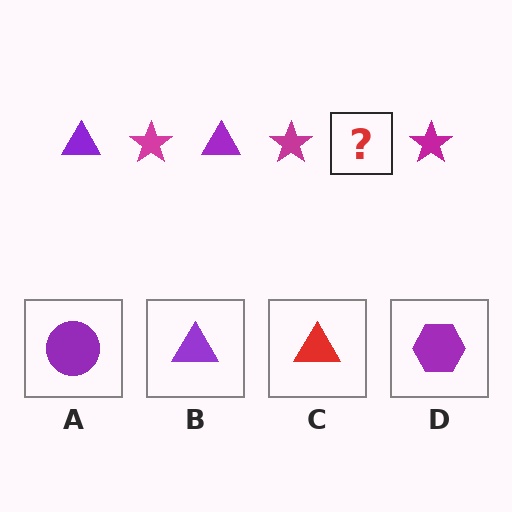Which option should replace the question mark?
Option B.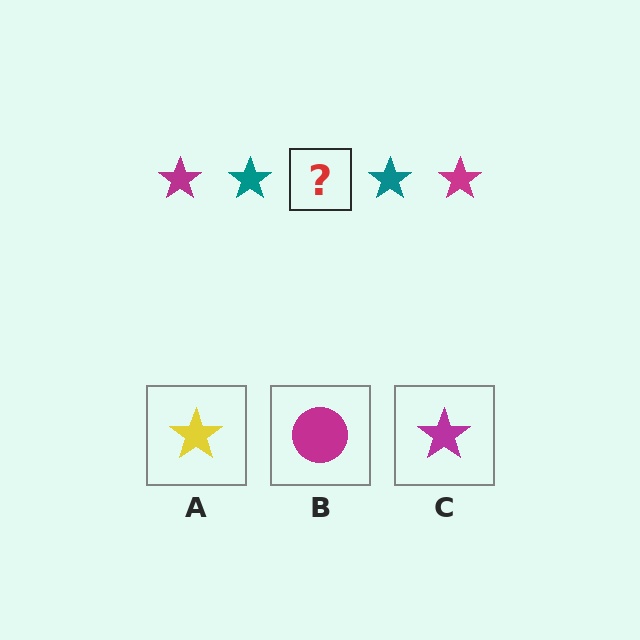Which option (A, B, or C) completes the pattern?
C.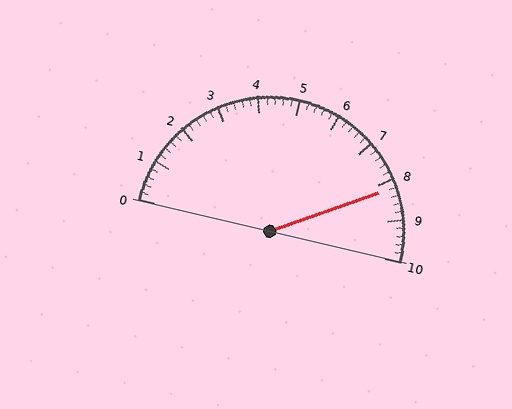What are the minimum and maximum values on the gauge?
The gauge ranges from 0 to 10.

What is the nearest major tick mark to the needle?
The nearest major tick mark is 8.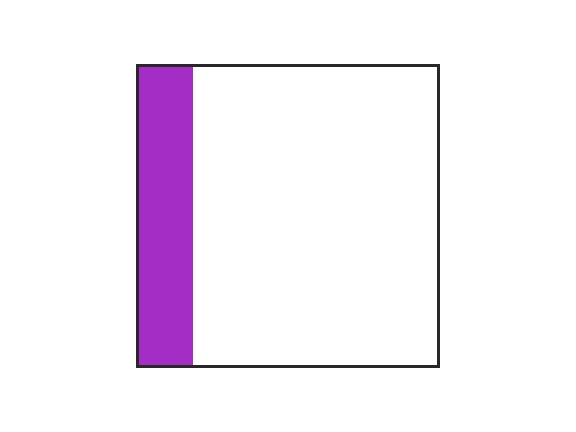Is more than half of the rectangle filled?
No.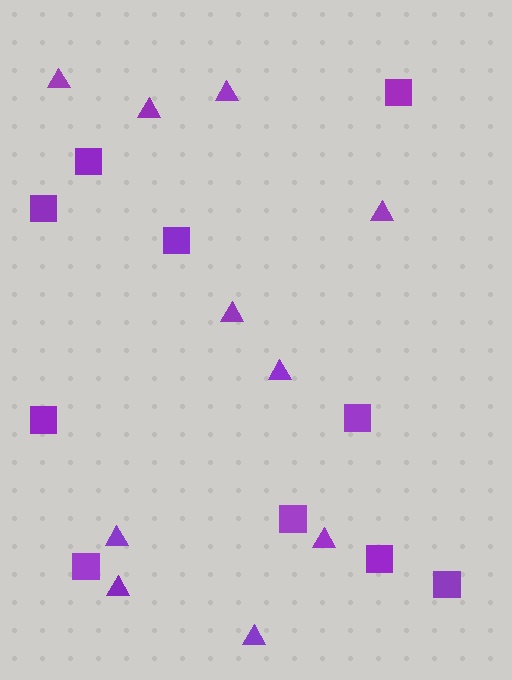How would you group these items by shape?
There are 2 groups: one group of triangles (10) and one group of squares (10).